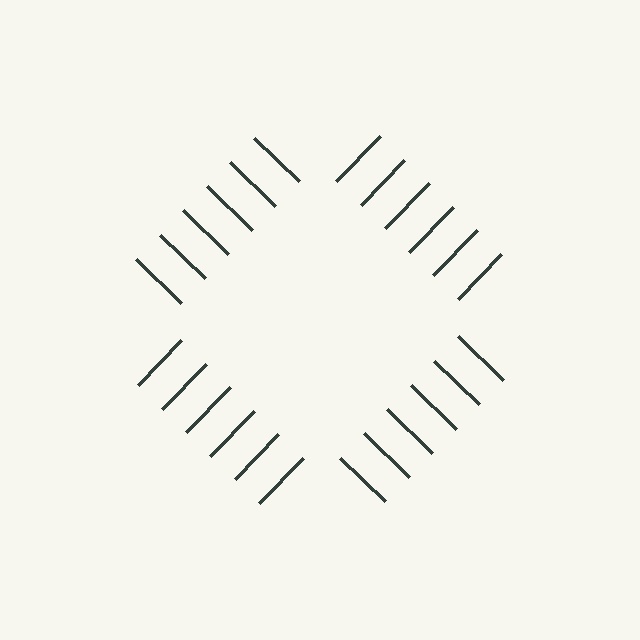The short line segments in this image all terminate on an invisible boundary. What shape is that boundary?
An illusory square — the line segments terminate on its edges but no continuous stroke is drawn.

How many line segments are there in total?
24 — 6 along each of the 4 edges.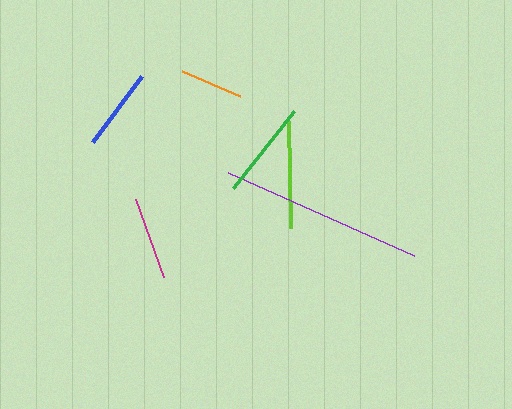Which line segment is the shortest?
The orange line is the shortest at approximately 63 pixels.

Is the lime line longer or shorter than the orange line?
The lime line is longer than the orange line.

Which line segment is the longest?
The purple line is the longest at approximately 203 pixels.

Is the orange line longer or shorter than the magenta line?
The magenta line is longer than the orange line.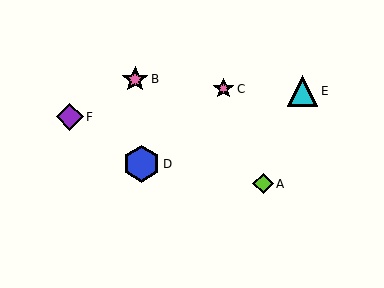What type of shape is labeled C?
Shape C is a pink star.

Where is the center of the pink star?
The center of the pink star is at (223, 89).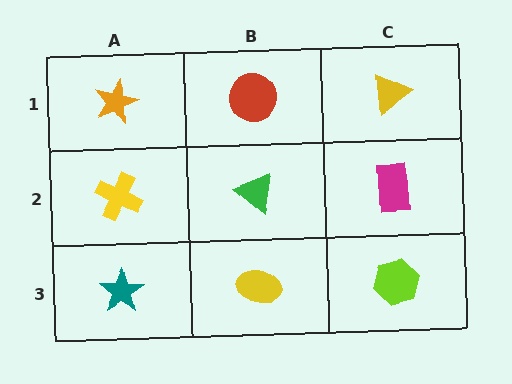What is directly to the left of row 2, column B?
A yellow cross.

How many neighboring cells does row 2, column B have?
4.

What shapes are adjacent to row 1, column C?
A magenta rectangle (row 2, column C), a red circle (row 1, column B).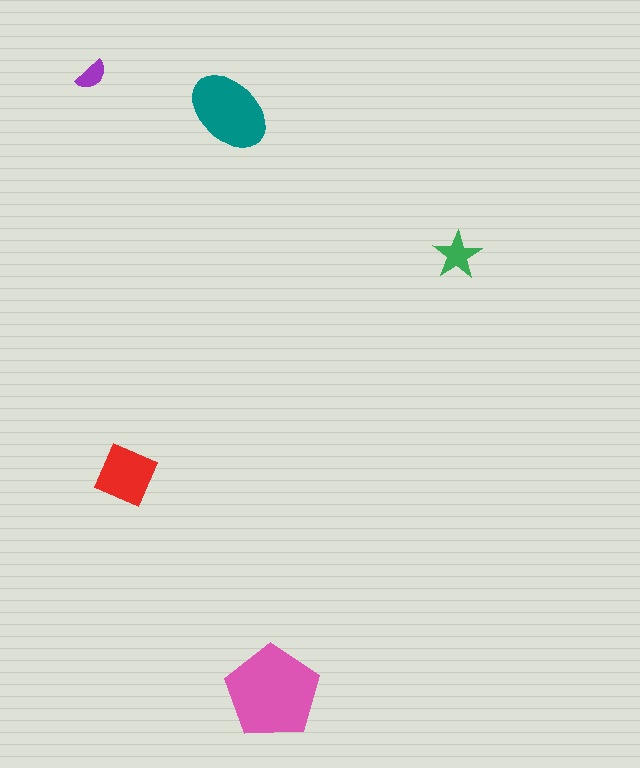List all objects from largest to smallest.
The pink pentagon, the teal ellipse, the red square, the green star, the purple semicircle.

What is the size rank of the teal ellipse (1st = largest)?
2nd.